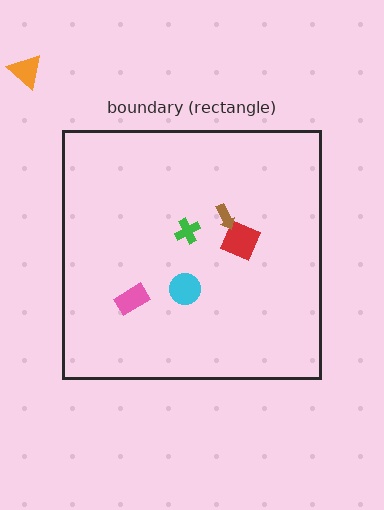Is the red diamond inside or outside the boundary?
Inside.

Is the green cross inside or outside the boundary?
Inside.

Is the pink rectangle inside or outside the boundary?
Inside.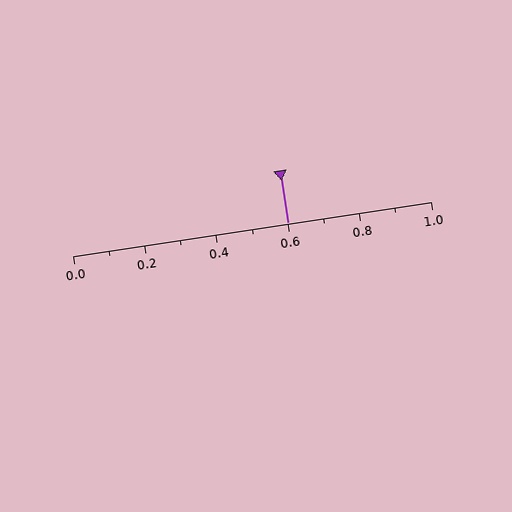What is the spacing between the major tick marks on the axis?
The major ticks are spaced 0.2 apart.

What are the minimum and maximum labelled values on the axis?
The axis runs from 0.0 to 1.0.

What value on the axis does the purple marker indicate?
The marker indicates approximately 0.6.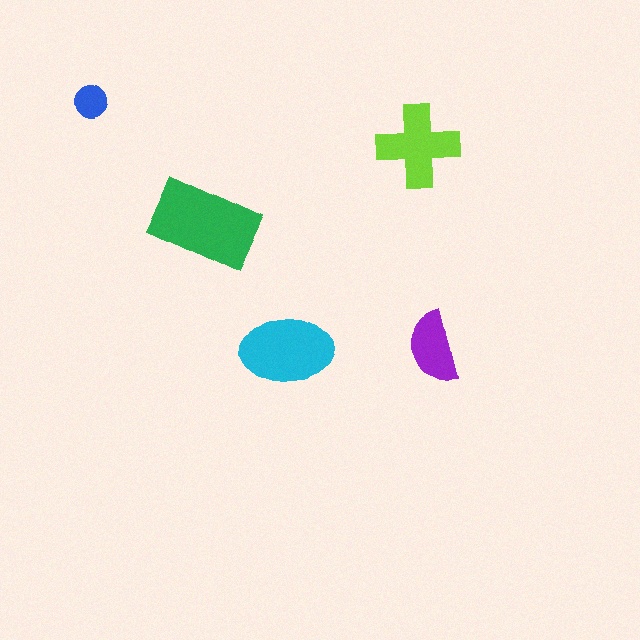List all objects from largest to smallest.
The green rectangle, the cyan ellipse, the lime cross, the purple semicircle, the blue circle.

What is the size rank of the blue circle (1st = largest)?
5th.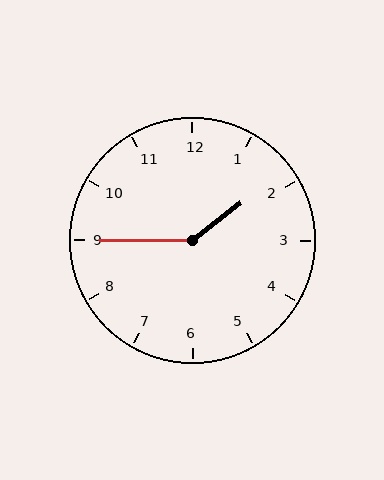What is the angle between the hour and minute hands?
Approximately 142 degrees.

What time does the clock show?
1:45.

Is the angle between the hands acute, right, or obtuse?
It is obtuse.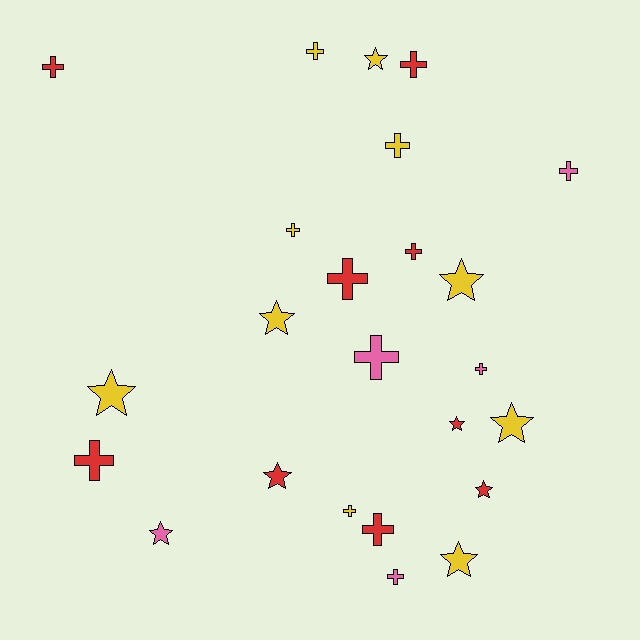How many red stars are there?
There are 3 red stars.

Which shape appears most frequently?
Cross, with 14 objects.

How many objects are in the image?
There are 24 objects.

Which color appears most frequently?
Yellow, with 10 objects.